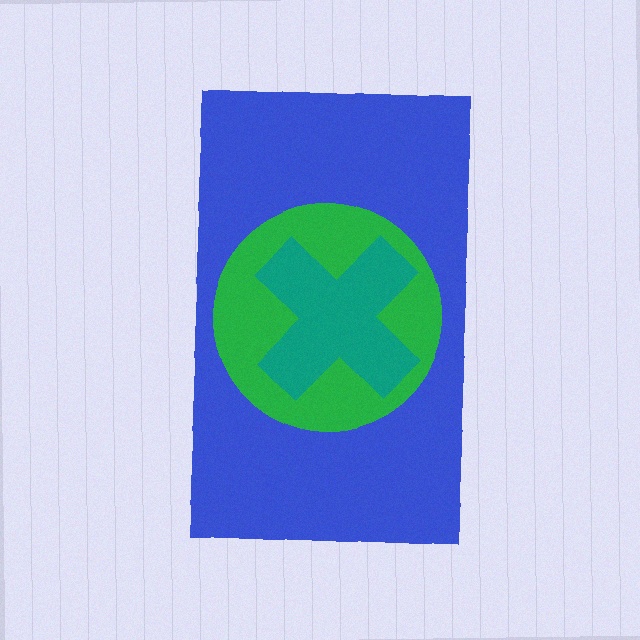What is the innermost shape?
The teal cross.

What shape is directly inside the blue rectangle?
The green circle.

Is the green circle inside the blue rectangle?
Yes.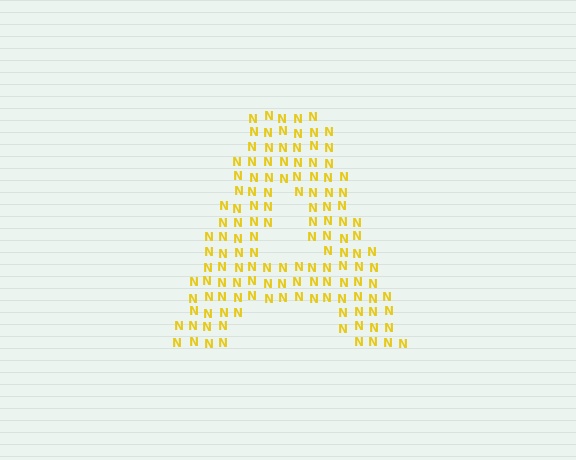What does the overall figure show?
The overall figure shows the letter A.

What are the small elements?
The small elements are letter N's.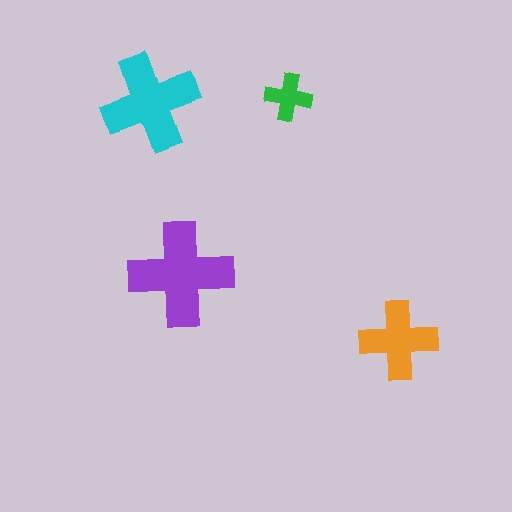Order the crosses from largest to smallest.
the purple one, the cyan one, the orange one, the green one.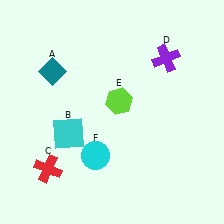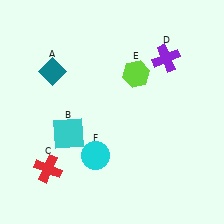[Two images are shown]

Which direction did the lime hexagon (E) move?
The lime hexagon (E) moved up.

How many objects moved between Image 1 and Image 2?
1 object moved between the two images.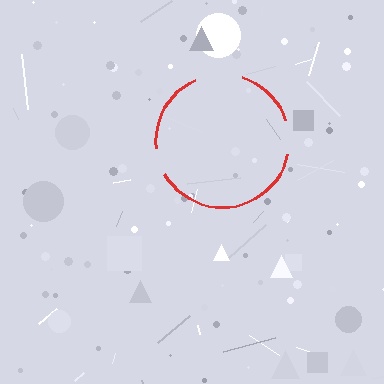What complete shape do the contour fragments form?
The contour fragments form a circle.